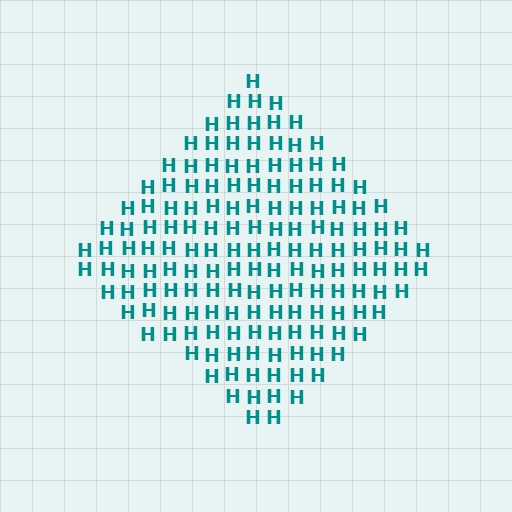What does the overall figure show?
The overall figure shows a diamond.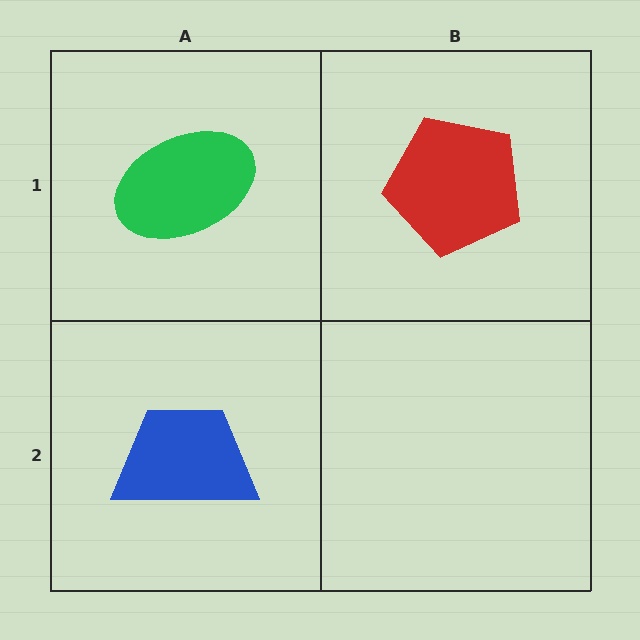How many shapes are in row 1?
2 shapes.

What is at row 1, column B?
A red pentagon.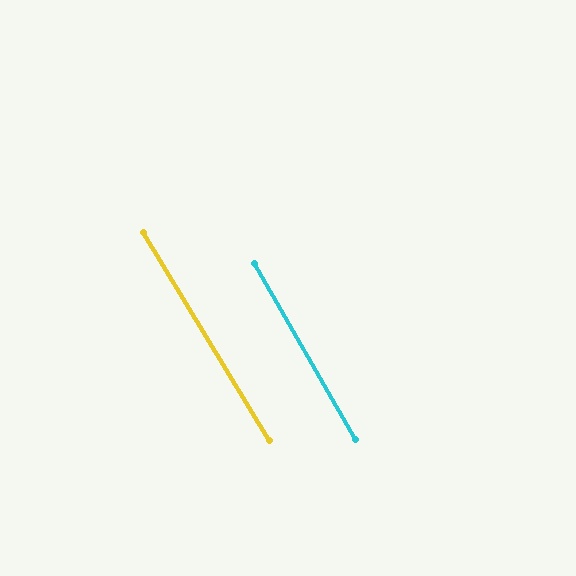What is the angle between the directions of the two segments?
Approximately 2 degrees.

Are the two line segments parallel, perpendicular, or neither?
Parallel — their directions differ by only 1.5°.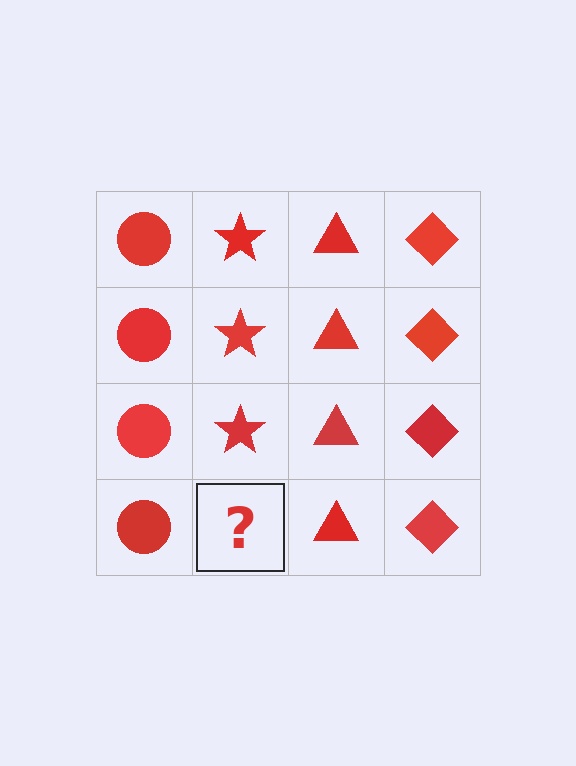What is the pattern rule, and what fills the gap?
The rule is that each column has a consistent shape. The gap should be filled with a red star.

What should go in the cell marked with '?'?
The missing cell should contain a red star.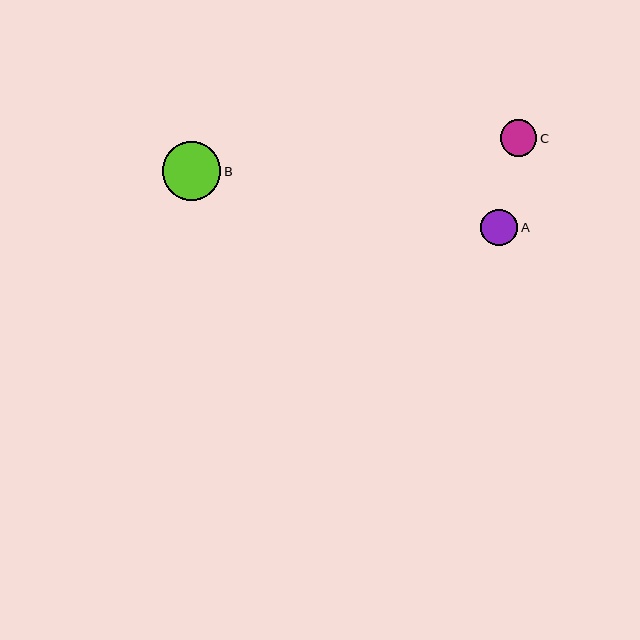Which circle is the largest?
Circle B is the largest with a size of approximately 59 pixels.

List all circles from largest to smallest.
From largest to smallest: B, A, C.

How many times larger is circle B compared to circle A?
Circle B is approximately 1.6 times the size of circle A.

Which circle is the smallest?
Circle C is the smallest with a size of approximately 36 pixels.